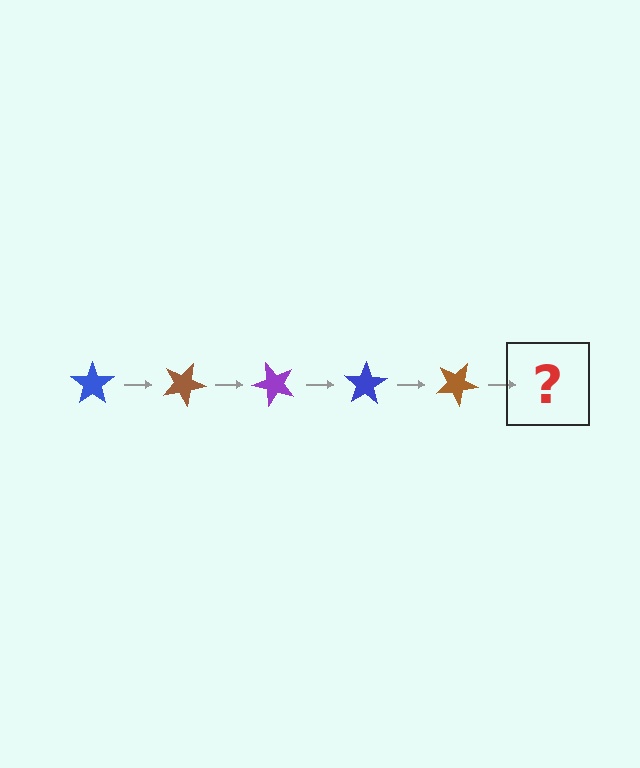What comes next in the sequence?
The next element should be a purple star, rotated 125 degrees from the start.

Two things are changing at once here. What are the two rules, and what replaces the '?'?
The two rules are that it rotates 25 degrees each step and the color cycles through blue, brown, and purple. The '?' should be a purple star, rotated 125 degrees from the start.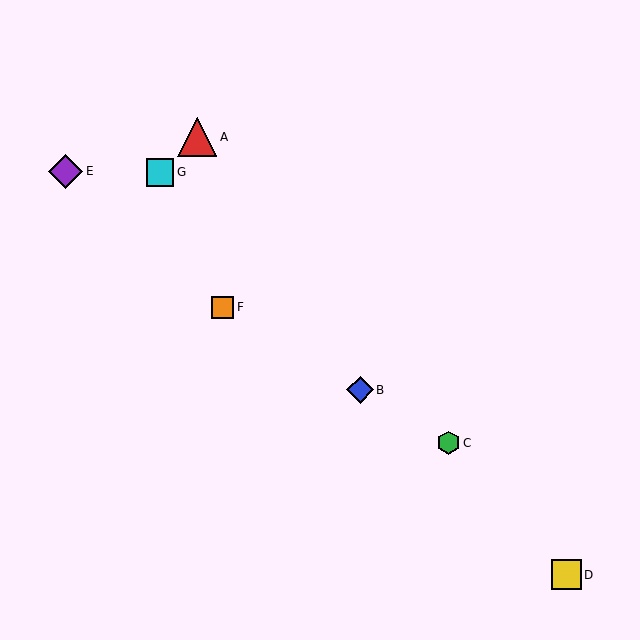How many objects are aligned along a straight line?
3 objects (B, C, F) are aligned along a straight line.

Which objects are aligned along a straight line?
Objects B, C, F are aligned along a straight line.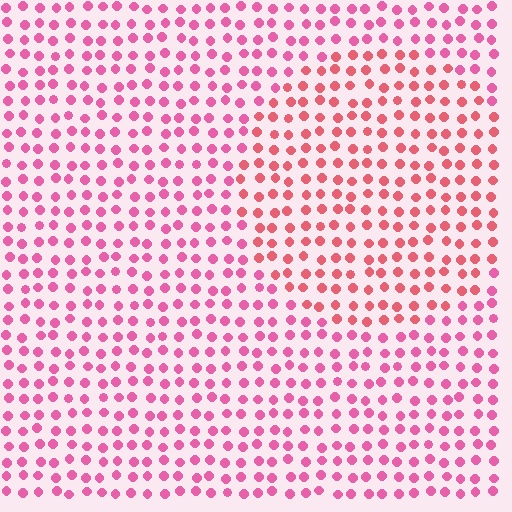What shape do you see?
I see a circle.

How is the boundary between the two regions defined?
The boundary is defined purely by a slight shift in hue (about 24 degrees). Spacing, size, and orientation are identical on both sides.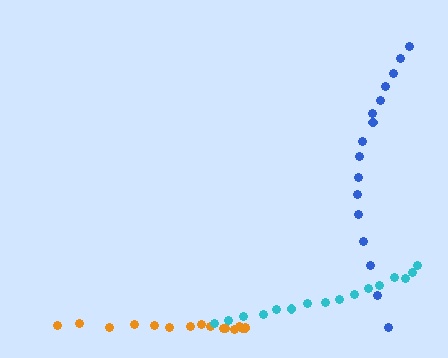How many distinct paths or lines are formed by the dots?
There are 3 distinct paths.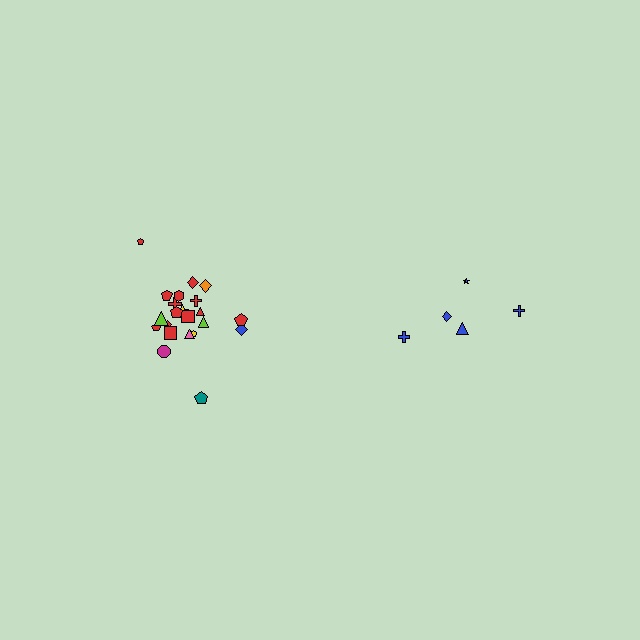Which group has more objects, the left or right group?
The left group.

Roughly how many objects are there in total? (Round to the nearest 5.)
Roughly 25 objects in total.